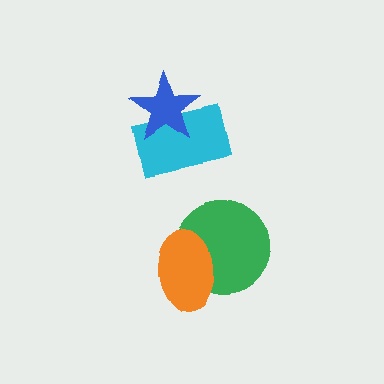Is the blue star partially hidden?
No, no other shape covers it.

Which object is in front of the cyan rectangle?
The blue star is in front of the cyan rectangle.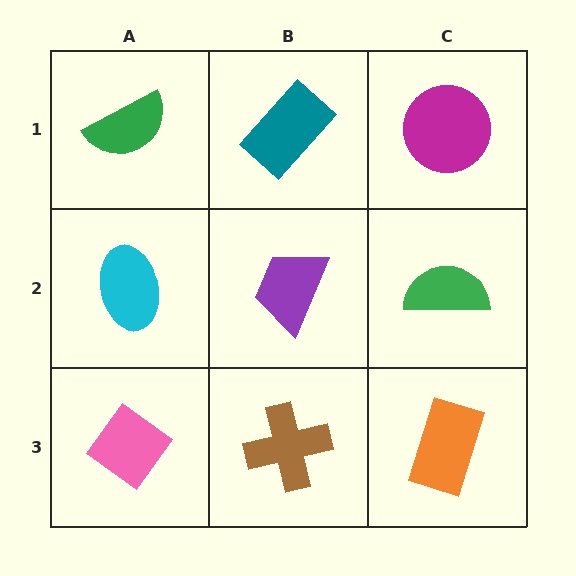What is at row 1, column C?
A magenta circle.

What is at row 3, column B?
A brown cross.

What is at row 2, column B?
A purple trapezoid.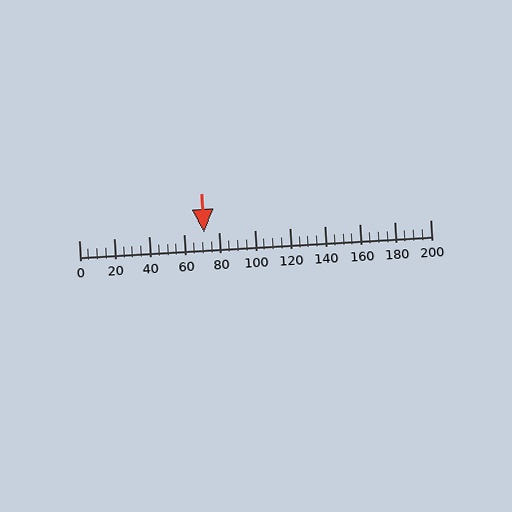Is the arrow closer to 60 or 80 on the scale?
The arrow is closer to 80.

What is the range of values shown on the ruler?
The ruler shows values from 0 to 200.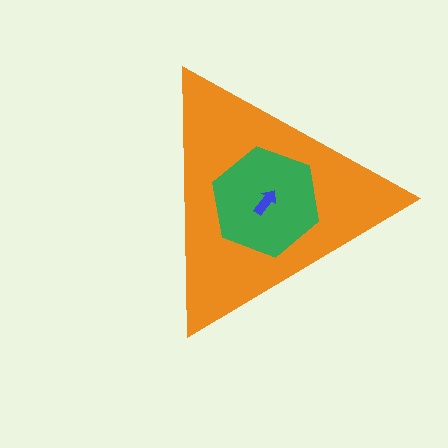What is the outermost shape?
The orange triangle.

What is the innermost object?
The blue arrow.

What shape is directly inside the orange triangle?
The green hexagon.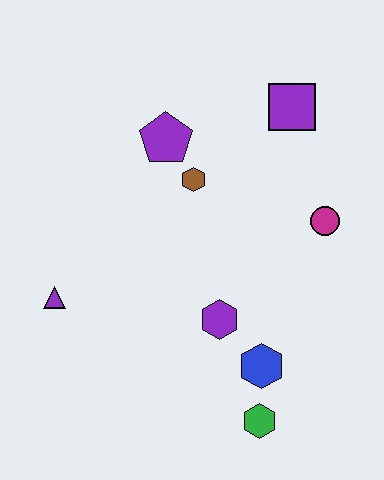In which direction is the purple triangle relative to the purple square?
The purple triangle is to the left of the purple square.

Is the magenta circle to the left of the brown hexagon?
No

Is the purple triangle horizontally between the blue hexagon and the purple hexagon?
No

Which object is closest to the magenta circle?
The purple square is closest to the magenta circle.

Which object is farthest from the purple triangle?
The purple square is farthest from the purple triangle.